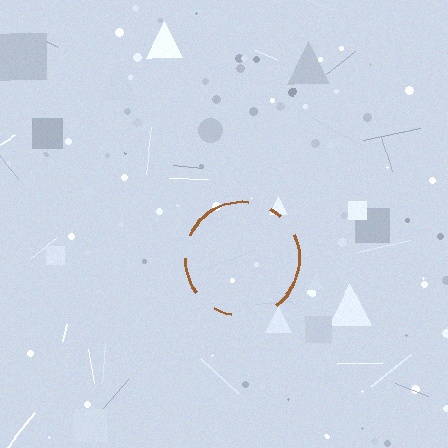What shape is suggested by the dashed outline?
The dashed outline suggests a circle.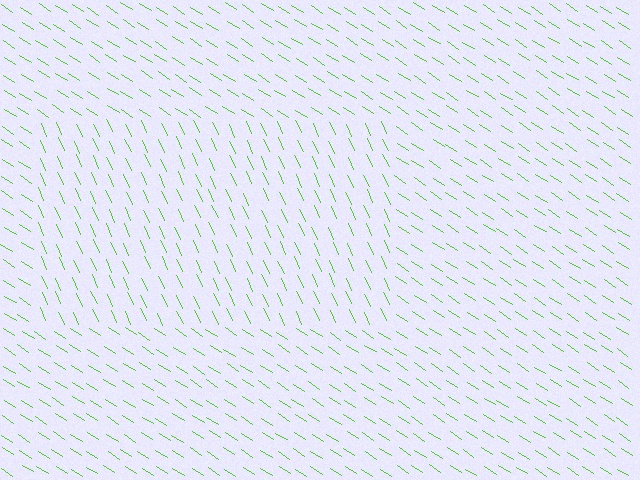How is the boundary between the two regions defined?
The boundary is defined purely by a change in line orientation (approximately 33 degrees difference). All lines are the same color and thickness.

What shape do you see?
I see a rectangle.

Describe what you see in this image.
The image is filled with small lime line segments. A rectangle region in the image has lines oriented differently from the surrounding lines, creating a visible texture boundary.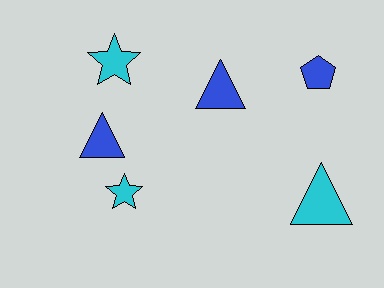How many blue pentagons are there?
There is 1 blue pentagon.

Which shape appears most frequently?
Triangle, with 3 objects.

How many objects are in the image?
There are 6 objects.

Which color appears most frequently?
Blue, with 3 objects.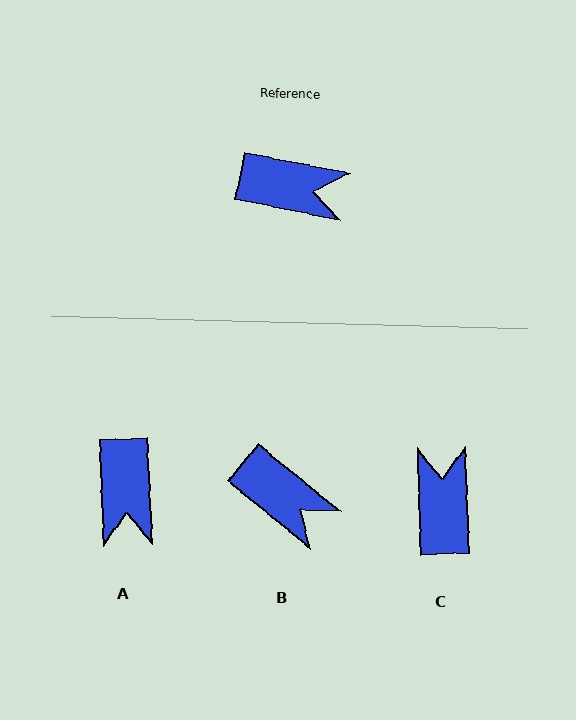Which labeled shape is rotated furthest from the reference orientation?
C, about 103 degrees away.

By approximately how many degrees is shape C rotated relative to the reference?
Approximately 103 degrees counter-clockwise.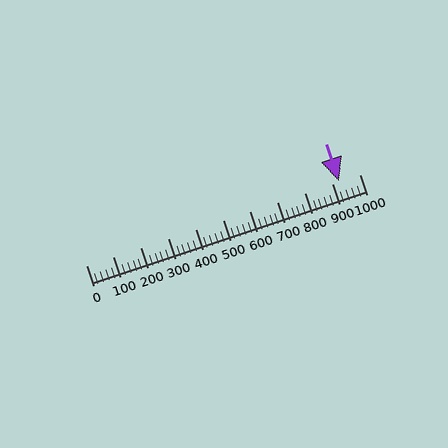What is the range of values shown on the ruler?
The ruler shows values from 0 to 1000.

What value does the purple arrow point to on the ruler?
The purple arrow points to approximately 926.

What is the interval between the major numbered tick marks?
The major tick marks are spaced 100 units apart.